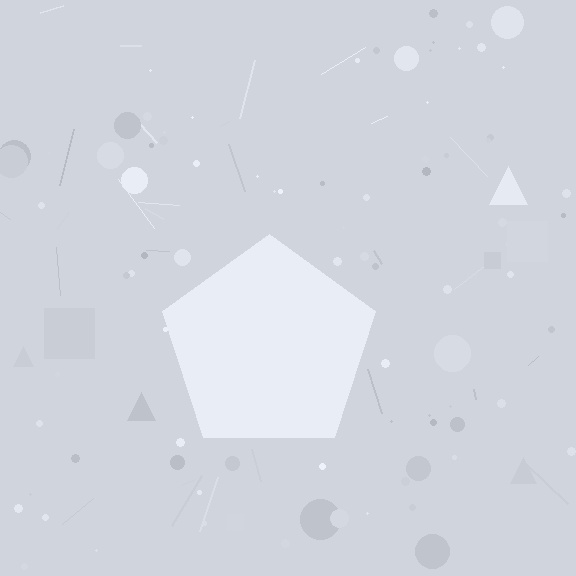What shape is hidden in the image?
A pentagon is hidden in the image.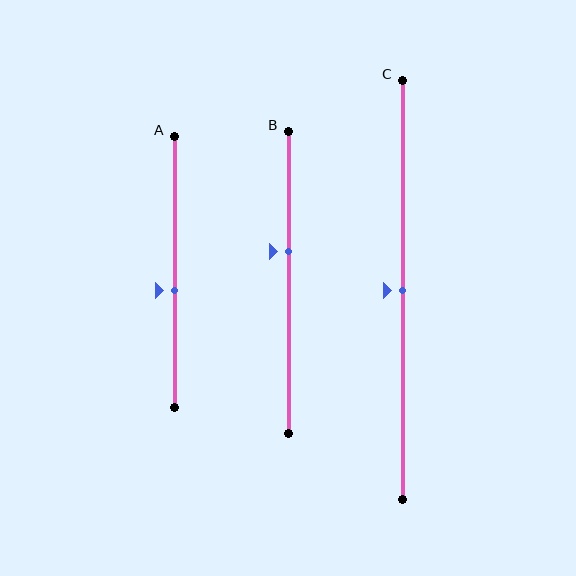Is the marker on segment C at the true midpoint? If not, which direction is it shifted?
Yes, the marker on segment C is at the true midpoint.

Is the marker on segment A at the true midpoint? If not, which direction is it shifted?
No, the marker on segment A is shifted downward by about 7% of the segment length.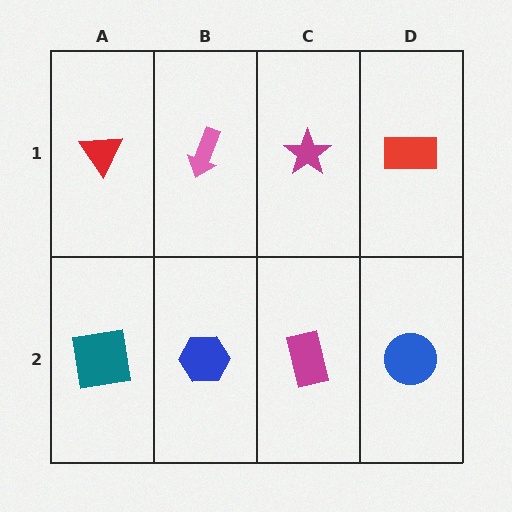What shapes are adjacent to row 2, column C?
A magenta star (row 1, column C), a blue hexagon (row 2, column B), a blue circle (row 2, column D).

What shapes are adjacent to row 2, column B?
A pink arrow (row 1, column B), a teal square (row 2, column A), a magenta rectangle (row 2, column C).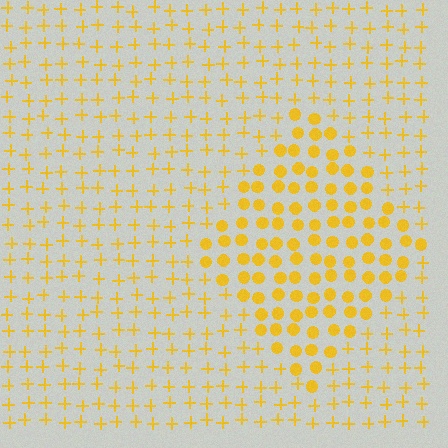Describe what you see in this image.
The image is filled with small yellow elements arranged in a uniform grid. A diamond-shaped region contains circles, while the surrounding area contains plus signs. The boundary is defined purely by the change in element shape.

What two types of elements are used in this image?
The image uses circles inside the diamond region and plus signs outside it.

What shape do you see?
I see a diamond.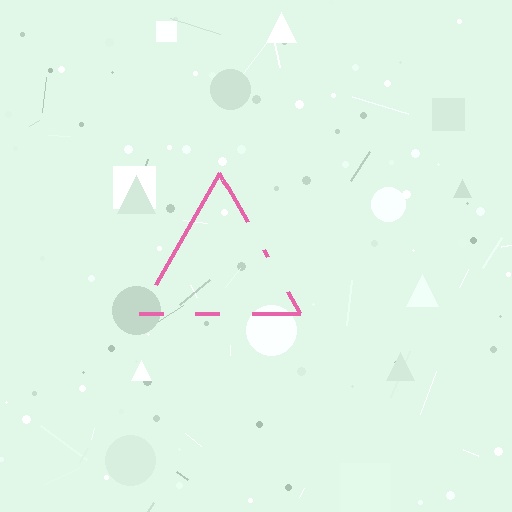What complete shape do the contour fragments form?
The contour fragments form a triangle.